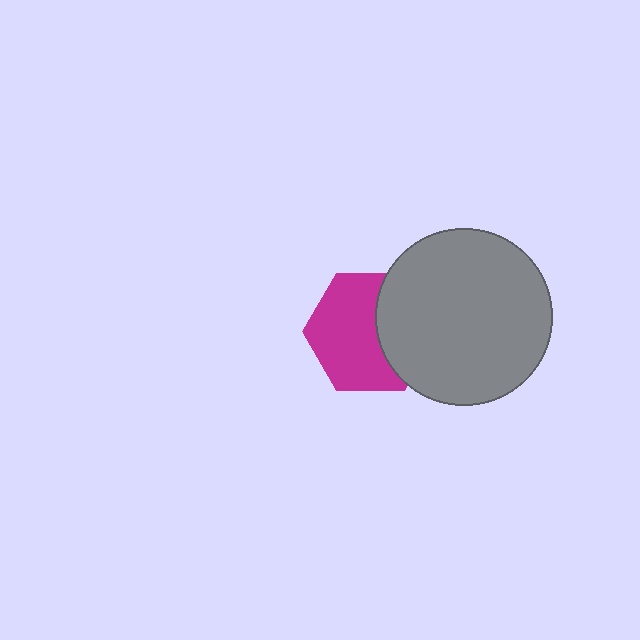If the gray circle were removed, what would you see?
You would see the complete magenta hexagon.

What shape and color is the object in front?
The object in front is a gray circle.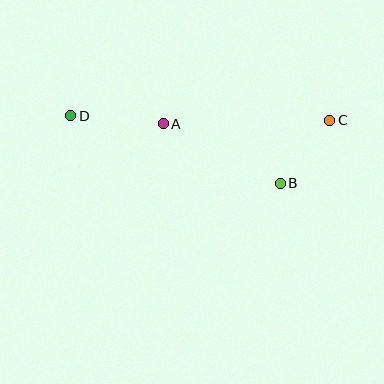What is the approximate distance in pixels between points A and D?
The distance between A and D is approximately 93 pixels.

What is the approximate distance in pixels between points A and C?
The distance between A and C is approximately 167 pixels.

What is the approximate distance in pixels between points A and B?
The distance between A and B is approximately 131 pixels.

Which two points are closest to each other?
Points B and C are closest to each other.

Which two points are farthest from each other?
Points C and D are farthest from each other.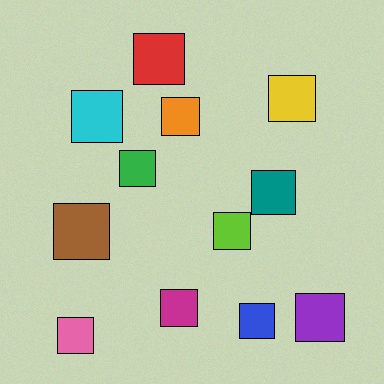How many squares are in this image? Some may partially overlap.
There are 12 squares.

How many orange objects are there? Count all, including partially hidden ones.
There is 1 orange object.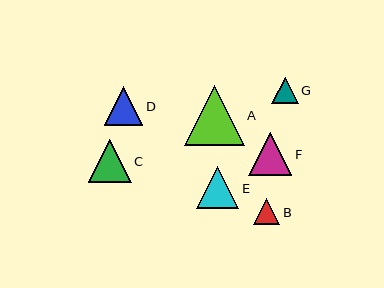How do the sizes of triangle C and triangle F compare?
Triangle C and triangle F are approximately the same size.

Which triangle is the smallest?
Triangle B is the smallest with a size of approximately 26 pixels.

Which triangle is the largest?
Triangle A is the largest with a size of approximately 60 pixels.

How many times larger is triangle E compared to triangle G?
Triangle E is approximately 1.6 times the size of triangle G.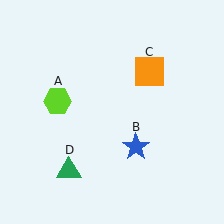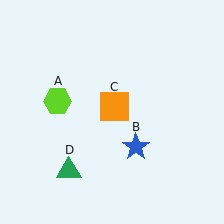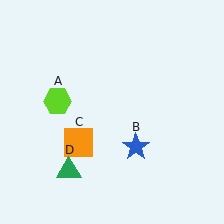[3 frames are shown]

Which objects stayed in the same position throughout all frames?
Lime hexagon (object A) and blue star (object B) and green triangle (object D) remained stationary.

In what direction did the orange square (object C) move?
The orange square (object C) moved down and to the left.